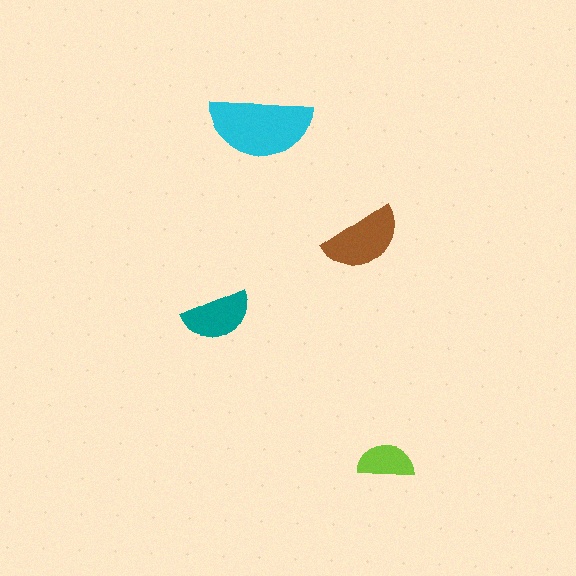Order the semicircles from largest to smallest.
the cyan one, the brown one, the teal one, the lime one.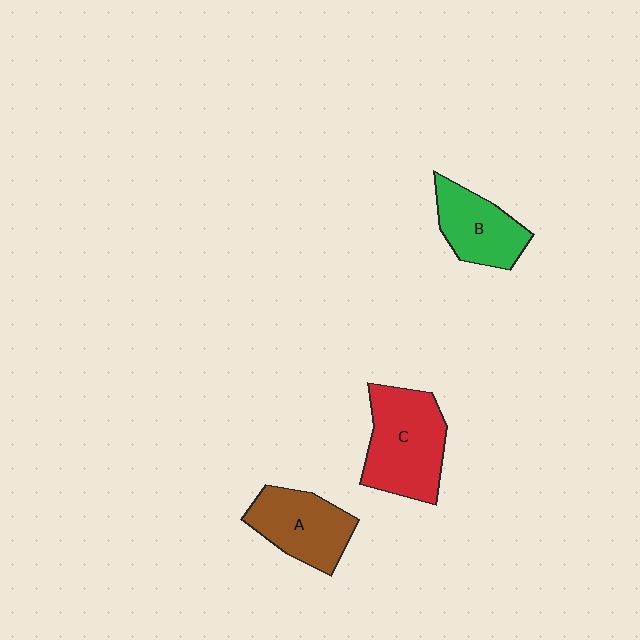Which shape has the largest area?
Shape C (red).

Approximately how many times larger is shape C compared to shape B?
Approximately 1.4 times.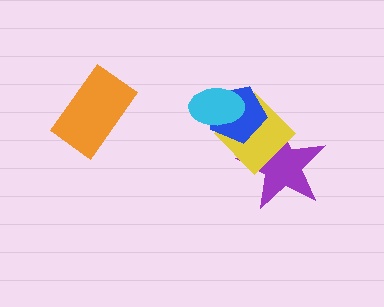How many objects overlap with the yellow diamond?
3 objects overlap with the yellow diamond.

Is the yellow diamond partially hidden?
Yes, it is partially covered by another shape.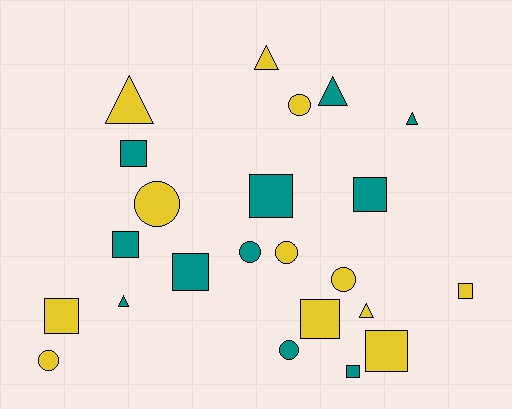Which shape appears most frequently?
Square, with 10 objects.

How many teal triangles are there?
There are 3 teal triangles.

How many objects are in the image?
There are 23 objects.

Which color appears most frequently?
Yellow, with 12 objects.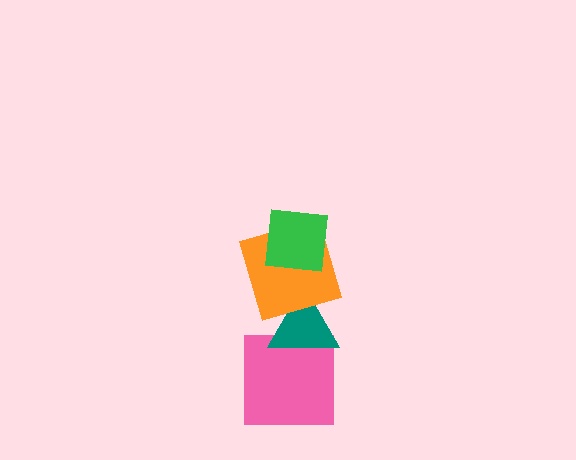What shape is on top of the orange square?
The green square is on top of the orange square.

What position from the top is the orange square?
The orange square is 2nd from the top.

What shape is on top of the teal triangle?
The orange square is on top of the teal triangle.